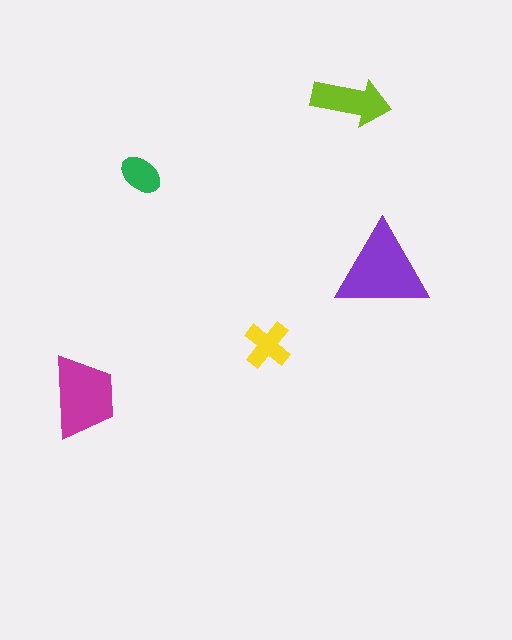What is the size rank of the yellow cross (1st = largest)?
4th.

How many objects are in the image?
There are 5 objects in the image.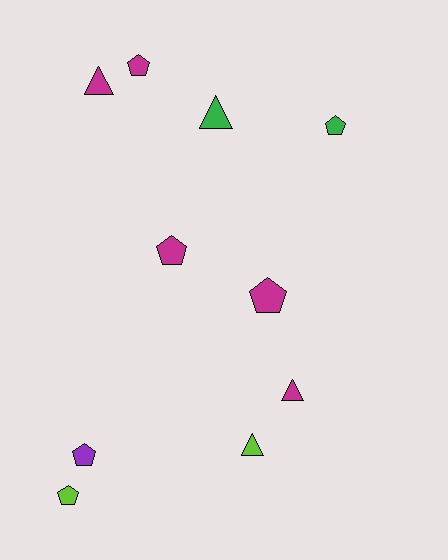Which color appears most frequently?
Magenta, with 5 objects.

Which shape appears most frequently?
Pentagon, with 6 objects.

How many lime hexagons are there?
There are no lime hexagons.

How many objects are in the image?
There are 10 objects.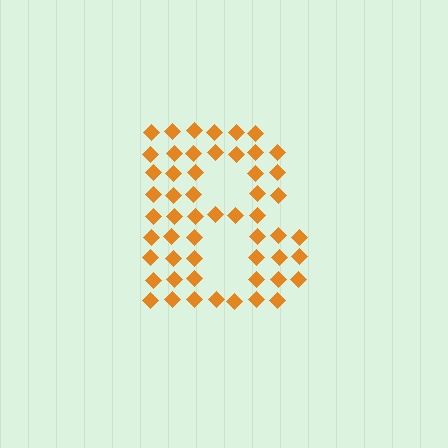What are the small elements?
The small elements are diamonds.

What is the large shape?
The large shape is the letter B.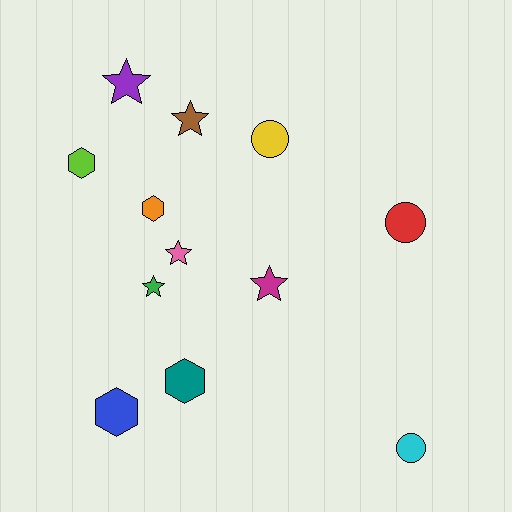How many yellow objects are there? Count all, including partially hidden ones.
There is 1 yellow object.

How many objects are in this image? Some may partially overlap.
There are 12 objects.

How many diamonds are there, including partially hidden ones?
There are no diamonds.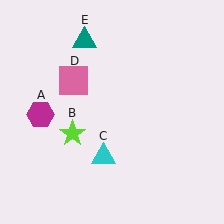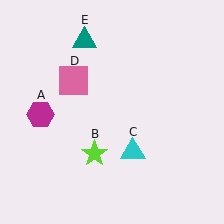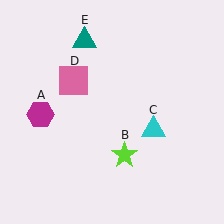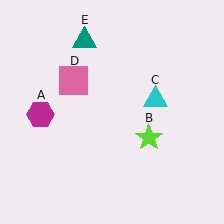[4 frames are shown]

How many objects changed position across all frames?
2 objects changed position: lime star (object B), cyan triangle (object C).